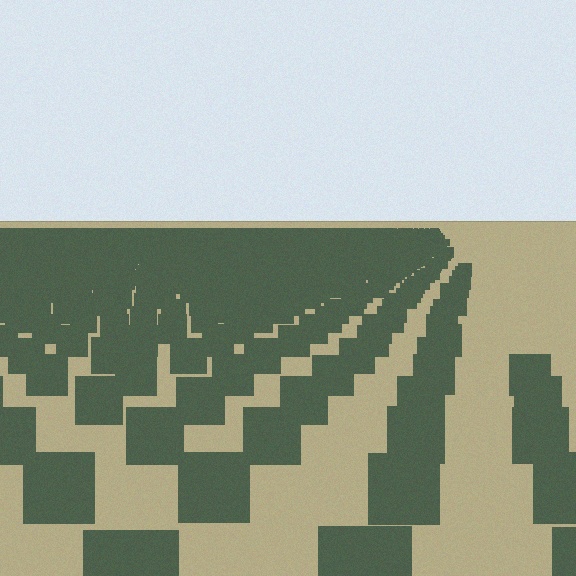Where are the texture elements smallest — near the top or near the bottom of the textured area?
Near the top.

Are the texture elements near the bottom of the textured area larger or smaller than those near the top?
Larger. Near the bottom, elements are closer to the viewer and appear at a bigger on-screen size.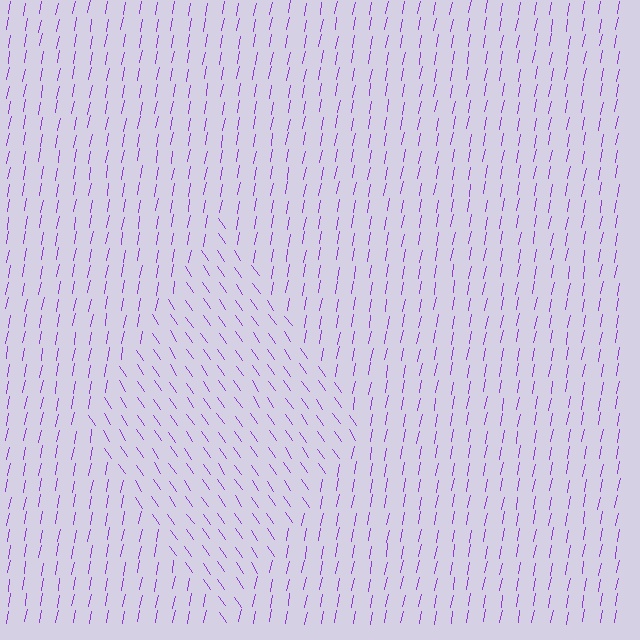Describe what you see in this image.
The image is filled with small purple line segments. A diamond region in the image has lines oriented differently from the surrounding lines, creating a visible texture boundary.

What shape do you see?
I see a diamond.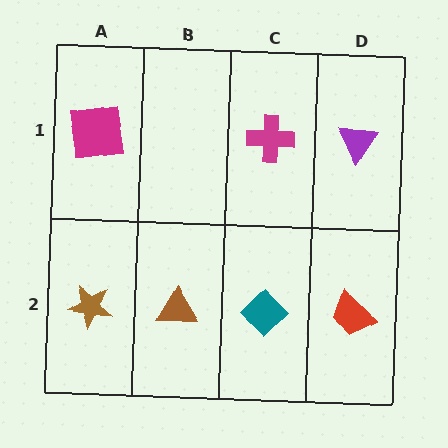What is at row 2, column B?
A brown triangle.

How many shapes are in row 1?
3 shapes.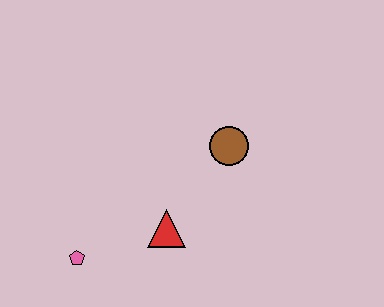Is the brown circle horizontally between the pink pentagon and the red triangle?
No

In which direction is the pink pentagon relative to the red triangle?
The pink pentagon is to the left of the red triangle.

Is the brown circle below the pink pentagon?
No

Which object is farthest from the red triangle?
The brown circle is farthest from the red triangle.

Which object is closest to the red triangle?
The pink pentagon is closest to the red triangle.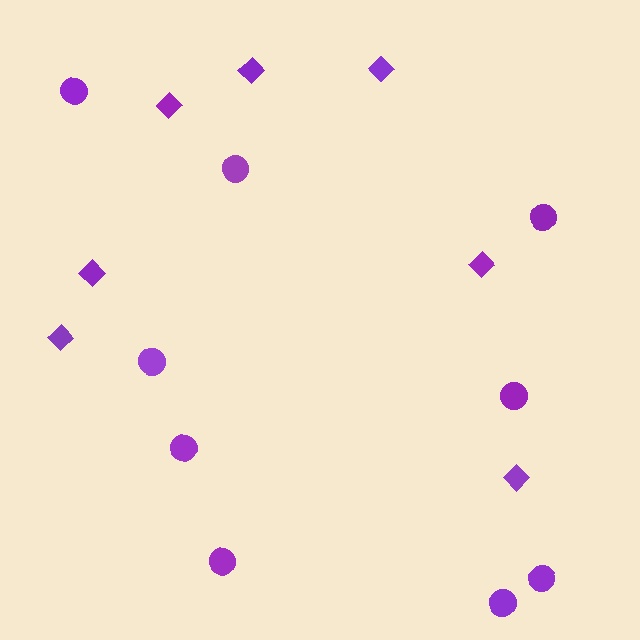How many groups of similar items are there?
There are 2 groups: one group of circles (9) and one group of diamonds (7).